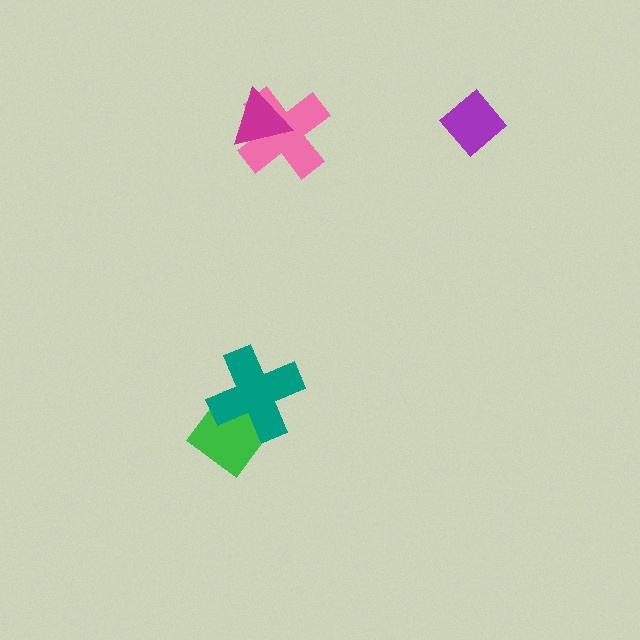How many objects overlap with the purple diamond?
0 objects overlap with the purple diamond.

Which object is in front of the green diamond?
The teal cross is in front of the green diamond.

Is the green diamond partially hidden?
Yes, it is partially covered by another shape.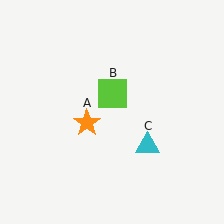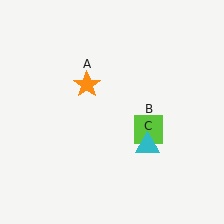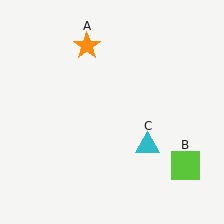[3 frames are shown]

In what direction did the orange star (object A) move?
The orange star (object A) moved up.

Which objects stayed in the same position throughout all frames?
Cyan triangle (object C) remained stationary.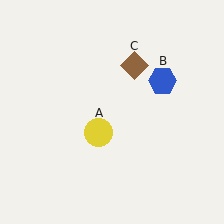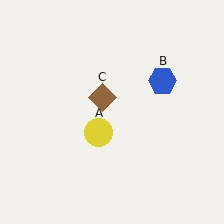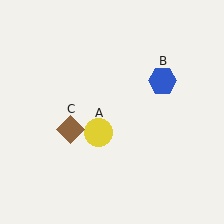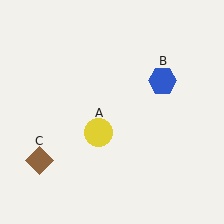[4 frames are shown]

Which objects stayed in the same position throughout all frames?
Yellow circle (object A) and blue hexagon (object B) remained stationary.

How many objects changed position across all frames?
1 object changed position: brown diamond (object C).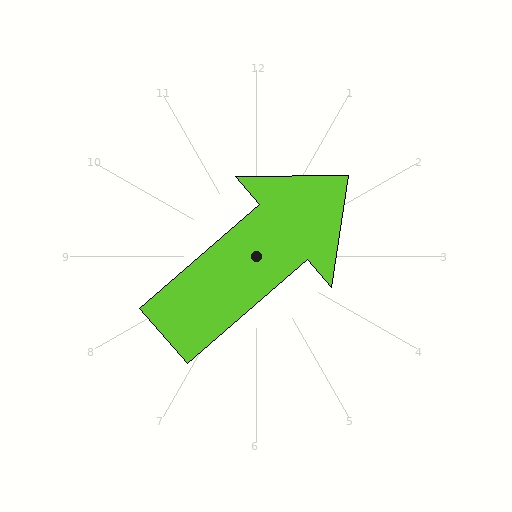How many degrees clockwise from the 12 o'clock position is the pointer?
Approximately 49 degrees.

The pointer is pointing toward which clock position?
Roughly 2 o'clock.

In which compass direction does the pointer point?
Northeast.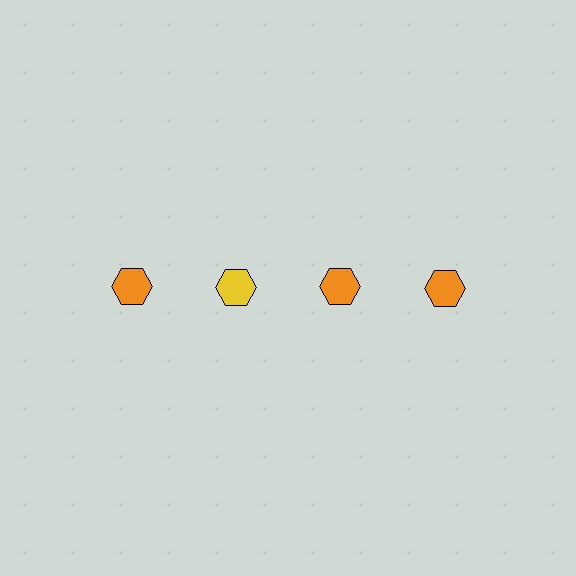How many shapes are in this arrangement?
There are 4 shapes arranged in a grid pattern.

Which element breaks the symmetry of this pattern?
The yellow hexagon in the top row, second from left column breaks the symmetry. All other shapes are orange hexagons.